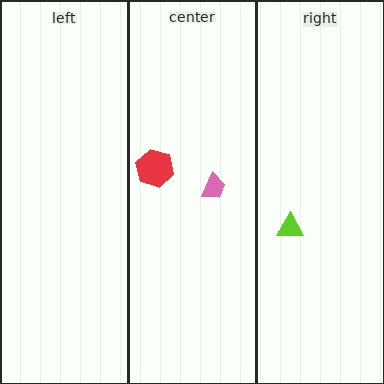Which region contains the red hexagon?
The center region.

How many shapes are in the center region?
2.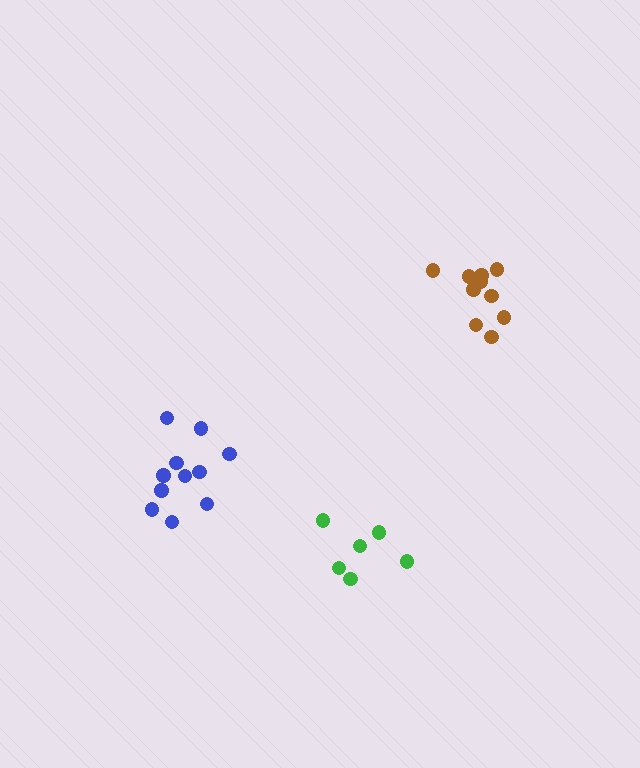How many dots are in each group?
Group 1: 11 dots, Group 2: 6 dots, Group 3: 11 dots (28 total).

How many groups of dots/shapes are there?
There are 3 groups.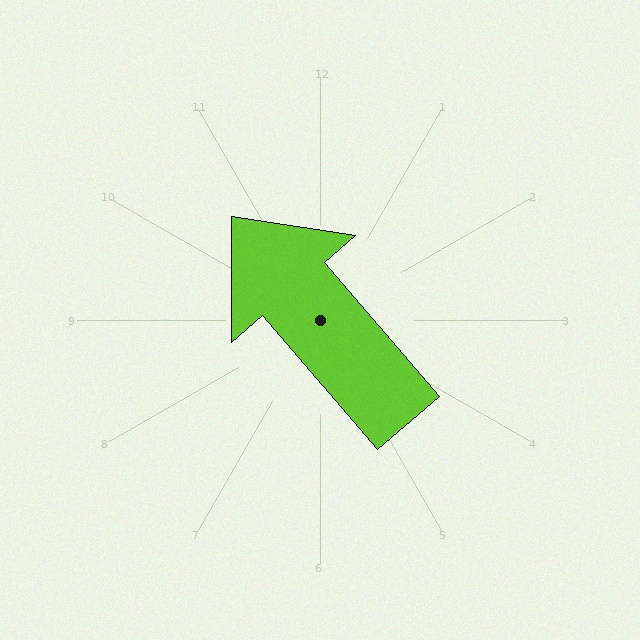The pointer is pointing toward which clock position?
Roughly 11 o'clock.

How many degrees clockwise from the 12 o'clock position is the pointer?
Approximately 319 degrees.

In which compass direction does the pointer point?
Northwest.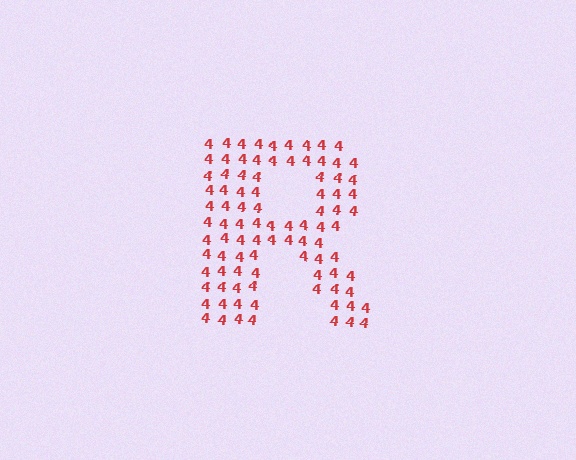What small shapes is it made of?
It is made of small digit 4's.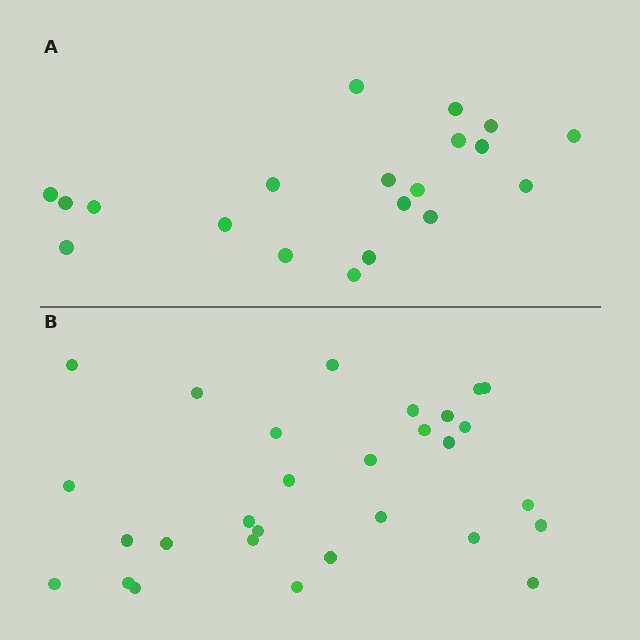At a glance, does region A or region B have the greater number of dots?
Region B (the bottom region) has more dots.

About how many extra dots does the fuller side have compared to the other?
Region B has roughly 8 or so more dots than region A.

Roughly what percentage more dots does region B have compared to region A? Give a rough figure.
About 45% more.